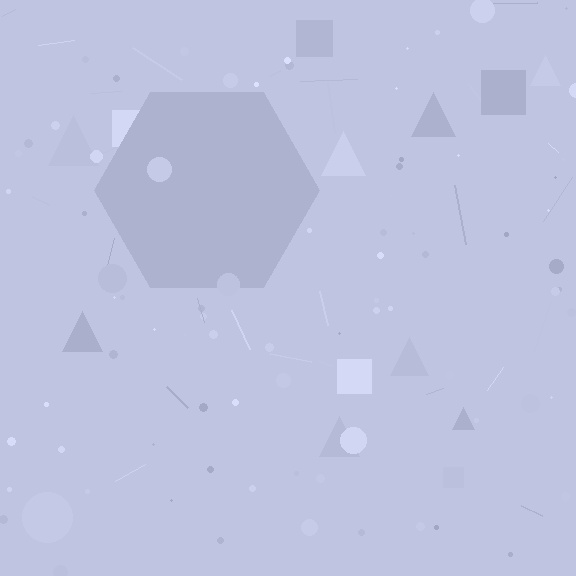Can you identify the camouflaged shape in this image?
The camouflaged shape is a hexagon.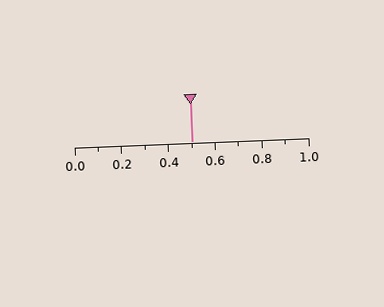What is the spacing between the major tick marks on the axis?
The major ticks are spaced 0.2 apart.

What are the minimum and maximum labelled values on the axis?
The axis runs from 0.0 to 1.0.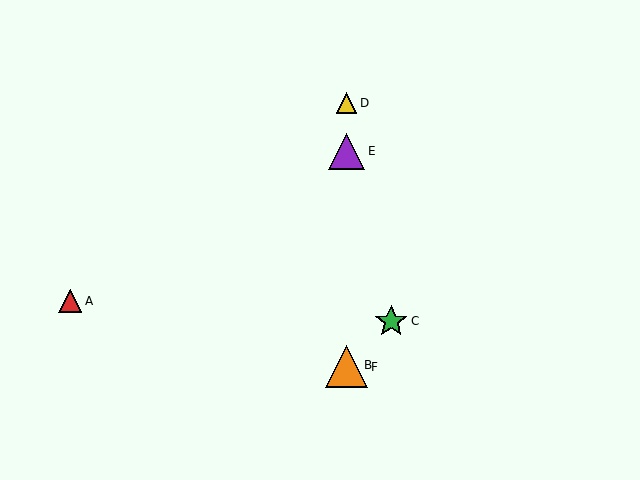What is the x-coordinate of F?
Object F is at x≈347.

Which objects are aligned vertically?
Objects B, D, E, F are aligned vertically.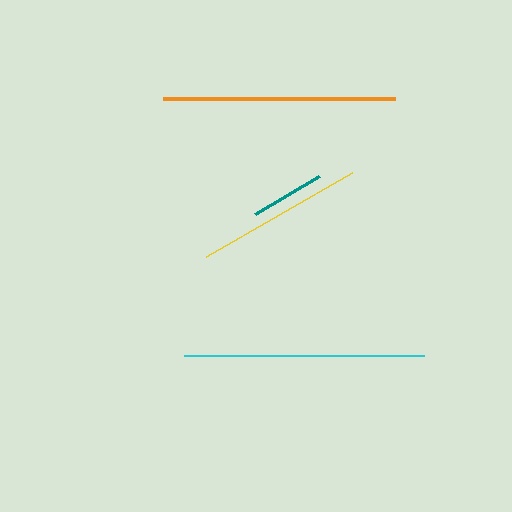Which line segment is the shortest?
The teal line is the shortest at approximately 75 pixels.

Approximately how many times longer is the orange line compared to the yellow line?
The orange line is approximately 1.4 times the length of the yellow line.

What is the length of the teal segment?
The teal segment is approximately 75 pixels long.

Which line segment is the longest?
The cyan line is the longest at approximately 241 pixels.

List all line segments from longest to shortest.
From longest to shortest: cyan, orange, yellow, teal.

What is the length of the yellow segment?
The yellow segment is approximately 168 pixels long.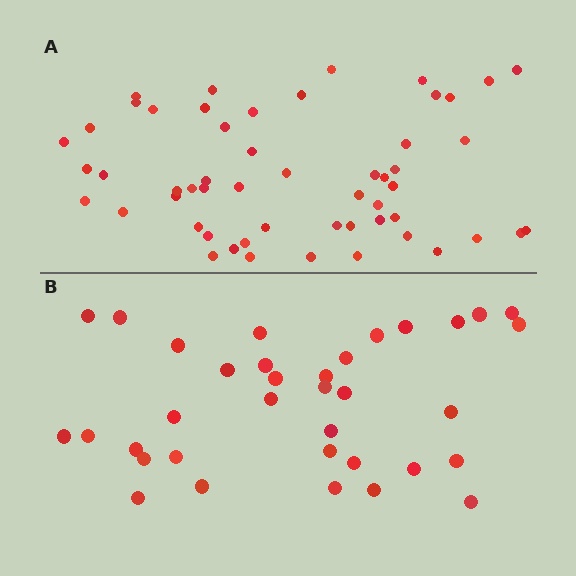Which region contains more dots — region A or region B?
Region A (the top region) has more dots.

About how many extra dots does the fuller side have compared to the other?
Region A has approximately 20 more dots than region B.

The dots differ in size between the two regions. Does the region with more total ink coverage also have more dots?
No. Region B has more total ink coverage because its dots are larger, but region A actually contains more individual dots. Total area can be misleading — the number of items is what matters here.